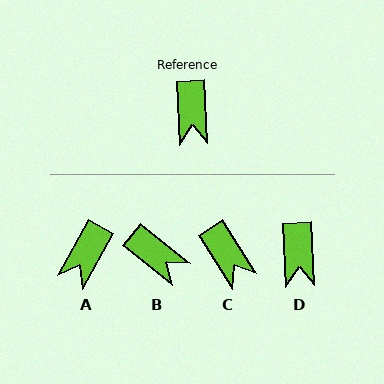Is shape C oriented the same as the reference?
No, it is off by about 30 degrees.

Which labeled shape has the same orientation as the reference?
D.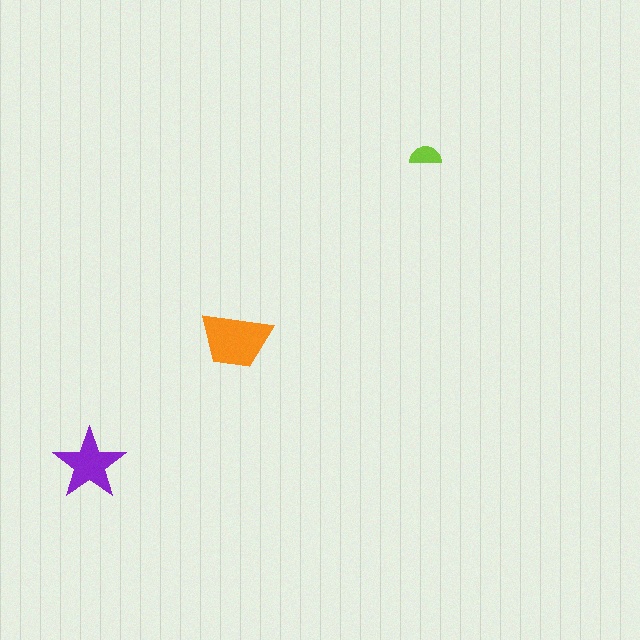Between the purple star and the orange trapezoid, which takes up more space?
The orange trapezoid.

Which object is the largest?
The orange trapezoid.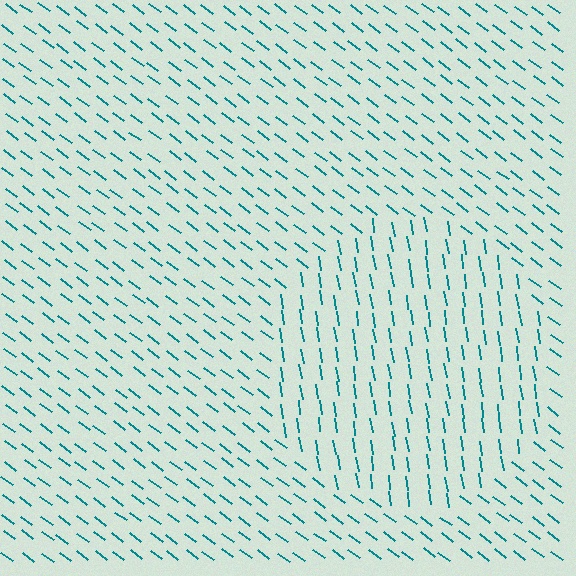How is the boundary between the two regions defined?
The boundary is defined purely by a change in line orientation (approximately 45 degrees difference). All lines are the same color and thickness.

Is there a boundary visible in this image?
Yes, there is a texture boundary formed by a change in line orientation.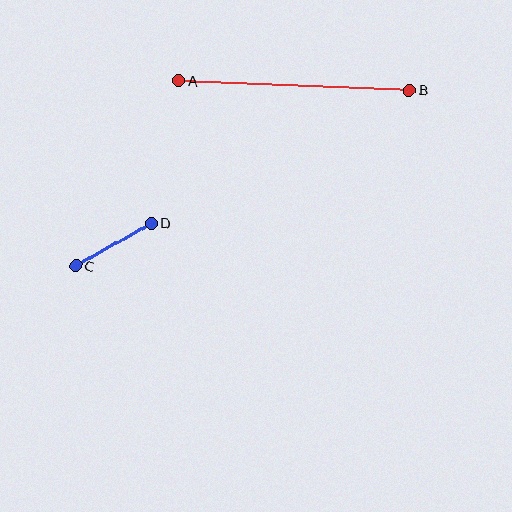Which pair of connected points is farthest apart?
Points A and B are farthest apart.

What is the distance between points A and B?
The distance is approximately 231 pixels.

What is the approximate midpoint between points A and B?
The midpoint is at approximately (294, 86) pixels.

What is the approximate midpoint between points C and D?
The midpoint is at approximately (114, 244) pixels.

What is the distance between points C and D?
The distance is approximately 87 pixels.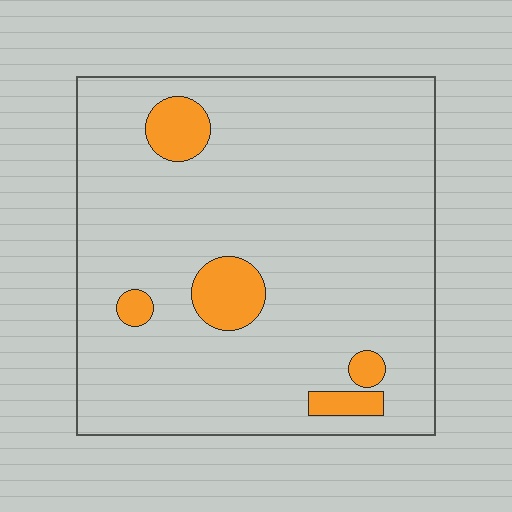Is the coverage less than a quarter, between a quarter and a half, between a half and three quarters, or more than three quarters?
Less than a quarter.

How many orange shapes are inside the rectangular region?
5.